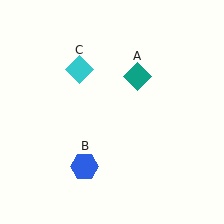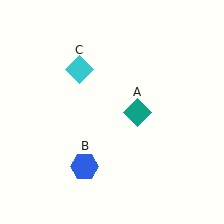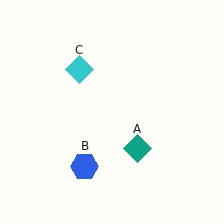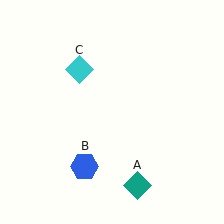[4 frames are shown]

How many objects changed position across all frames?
1 object changed position: teal diamond (object A).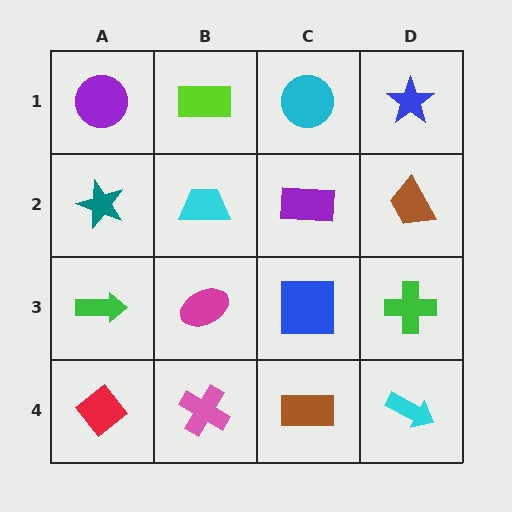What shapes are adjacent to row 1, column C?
A purple rectangle (row 2, column C), a lime rectangle (row 1, column B), a blue star (row 1, column D).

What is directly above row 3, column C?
A purple rectangle.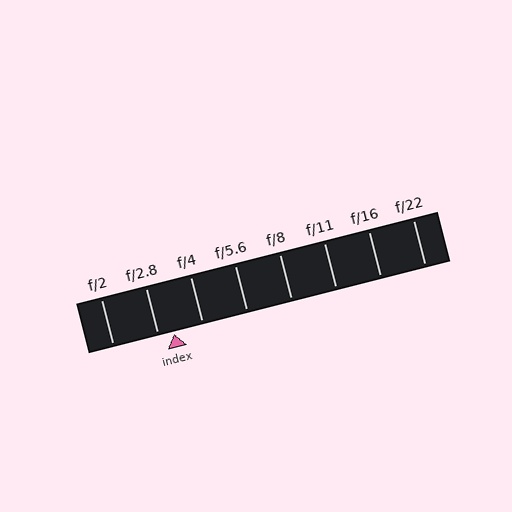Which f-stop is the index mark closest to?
The index mark is closest to f/2.8.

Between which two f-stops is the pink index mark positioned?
The index mark is between f/2.8 and f/4.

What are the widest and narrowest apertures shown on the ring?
The widest aperture shown is f/2 and the narrowest is f/22.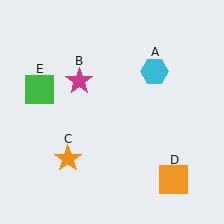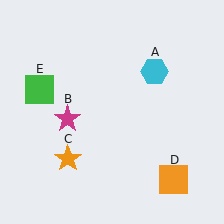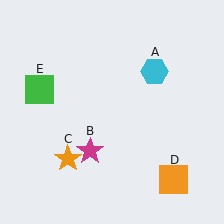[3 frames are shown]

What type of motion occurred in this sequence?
The magenta star (object B) rotated counterclockwise around the center of the scene.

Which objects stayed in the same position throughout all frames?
Cyan hexagon (object A) and orange star (object C) and orange square (object D) and green square (object E) remained stationary.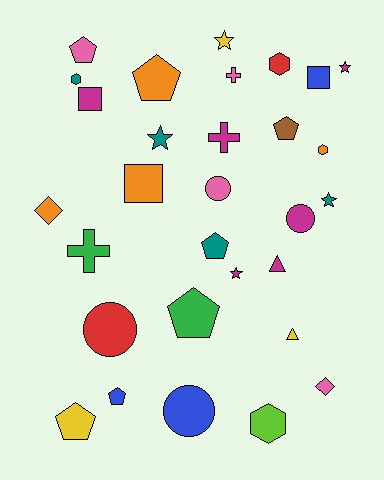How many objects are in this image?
There are 30 objects.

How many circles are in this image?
There are 4 circles.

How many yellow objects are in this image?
There are 3 yellow objects.